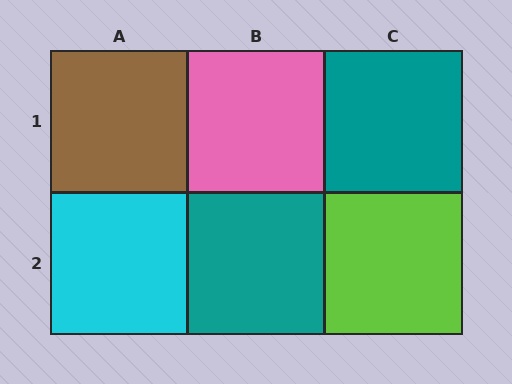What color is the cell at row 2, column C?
Lime.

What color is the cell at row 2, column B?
Teal.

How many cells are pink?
1 cell is pink.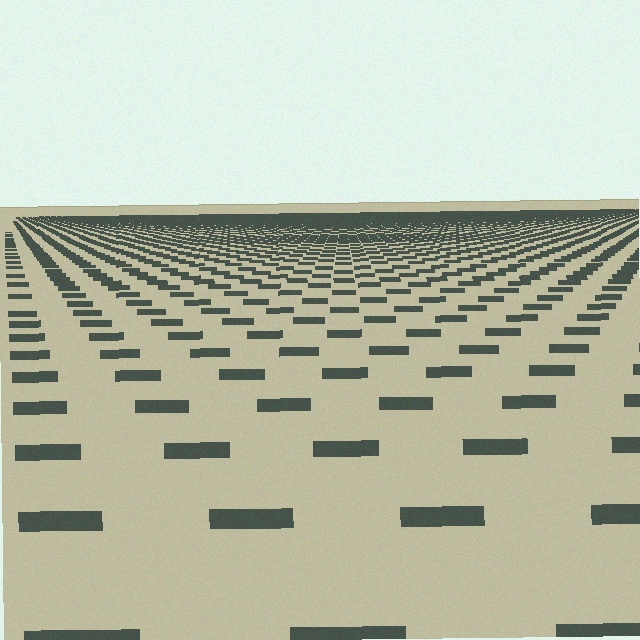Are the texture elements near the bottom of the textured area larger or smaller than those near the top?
Larger. Near the bottom, elements are closer to the viewer and appear at a bigger on-screen size.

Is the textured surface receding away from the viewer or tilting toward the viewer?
The surface is receding away from the viewer. Texture elements get smaller and denser toward the top.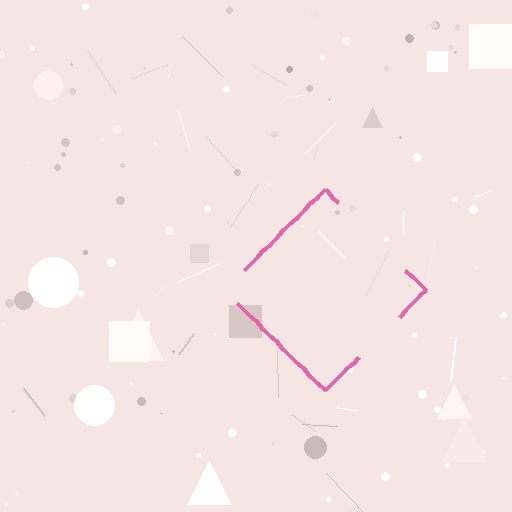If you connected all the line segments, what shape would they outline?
They would outline a diamond.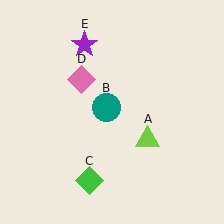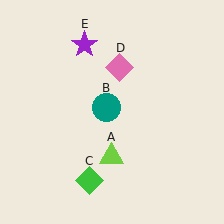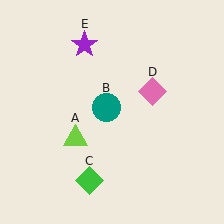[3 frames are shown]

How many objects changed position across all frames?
2 objects changed position: lime triangle (object A), pink diamond (object D).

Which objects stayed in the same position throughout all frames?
Teal circle (object B) and green diamond (object C) and purple star (object E) remained stationary.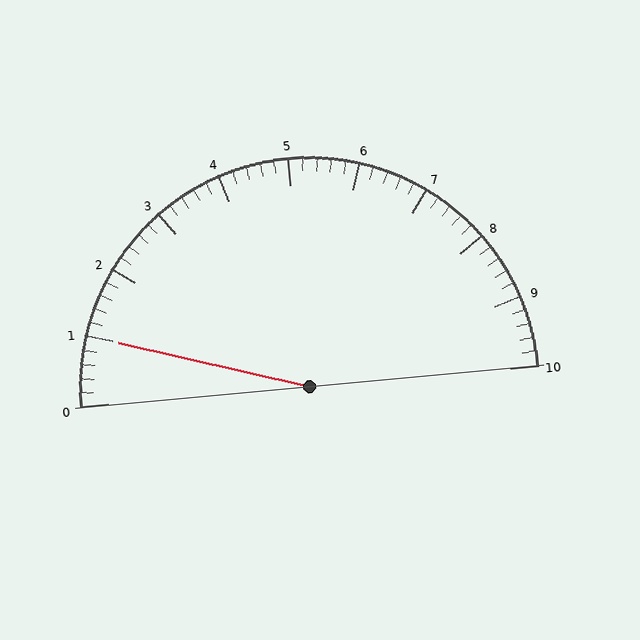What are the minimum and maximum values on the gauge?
The gauge ranges from 0 to 10.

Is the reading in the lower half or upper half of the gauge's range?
The reading is in the lower half of the range (0 to 10).